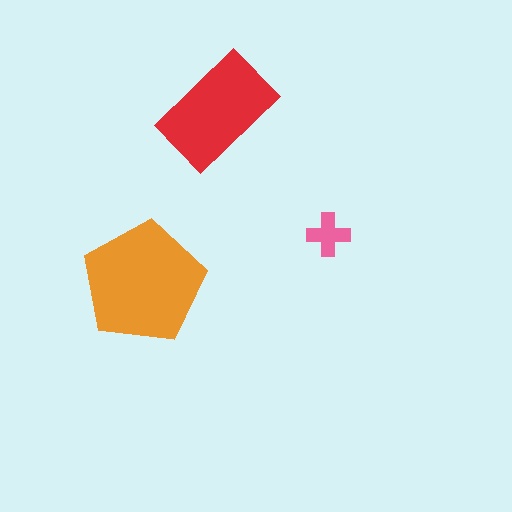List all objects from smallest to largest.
The pink cross, the red rectangle, the orange pentagon.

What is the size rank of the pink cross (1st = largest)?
3rd.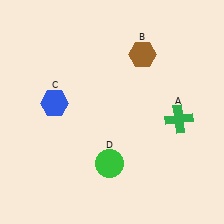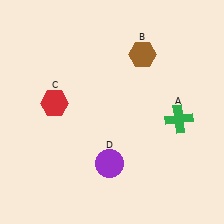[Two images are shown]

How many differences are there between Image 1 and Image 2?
There are 2 differences between the two images.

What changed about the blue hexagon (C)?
In Image 1, C is blue. In Image 2, it changed to red.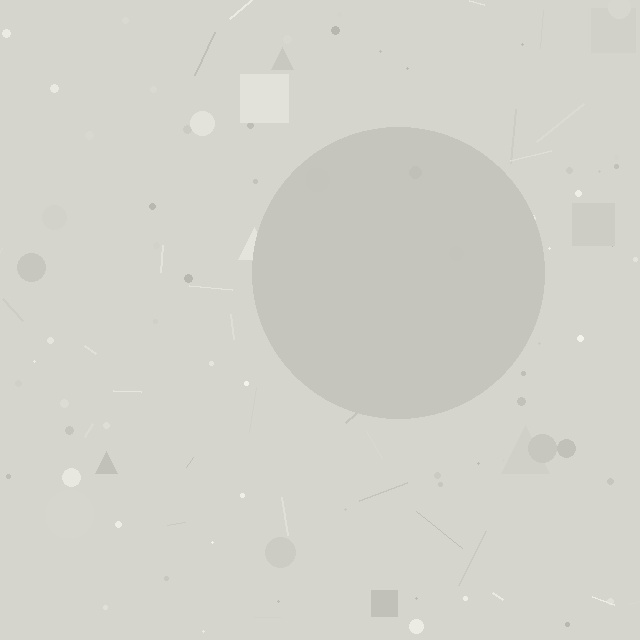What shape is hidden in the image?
A circle is hidden in the image.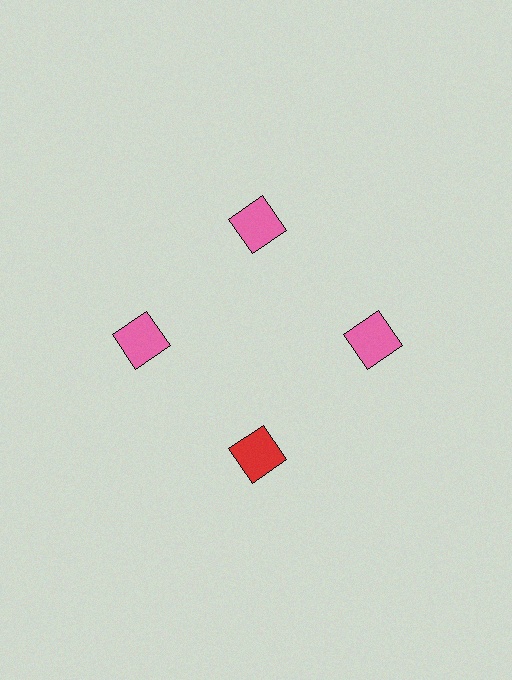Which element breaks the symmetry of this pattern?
The red square at roughly the 6 o'clock position breaks the symmetry. All other shapes are pink squares.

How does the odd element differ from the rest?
It has a different color: red instead of pink.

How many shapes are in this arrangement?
There are 4 shapes arranged in a ring pattern.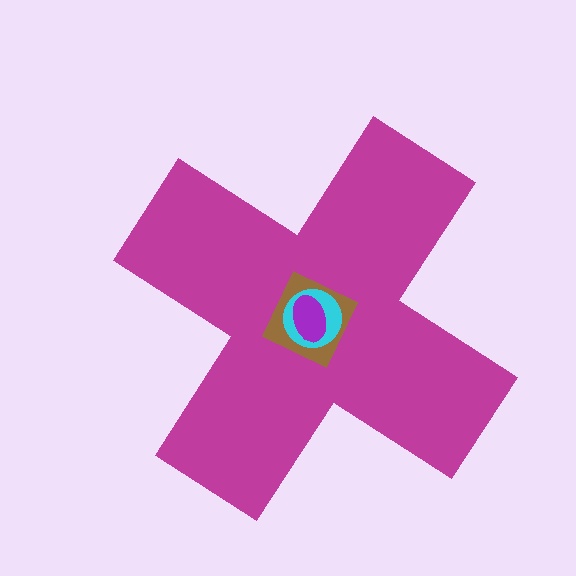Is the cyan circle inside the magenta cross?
Yes.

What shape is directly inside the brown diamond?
The cyan circle.